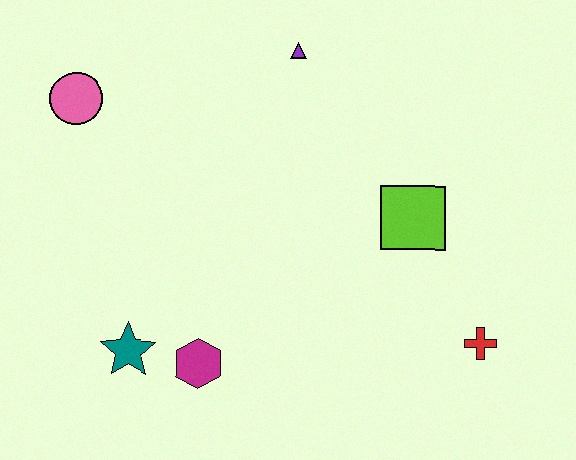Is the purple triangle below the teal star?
No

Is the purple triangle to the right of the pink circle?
Yes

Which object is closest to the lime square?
The red cross is closest to the lime square.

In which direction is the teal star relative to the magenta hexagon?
The teal star is to the left of the magenta hexagon.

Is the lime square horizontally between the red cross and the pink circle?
Yes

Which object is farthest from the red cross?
The pink circle is farthest from the red cross.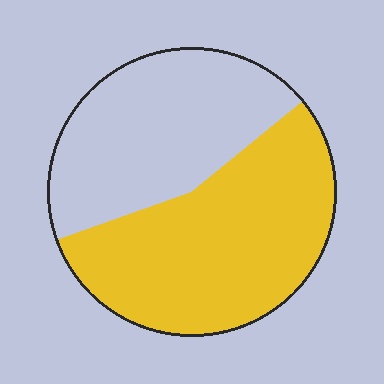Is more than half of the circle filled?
Yes.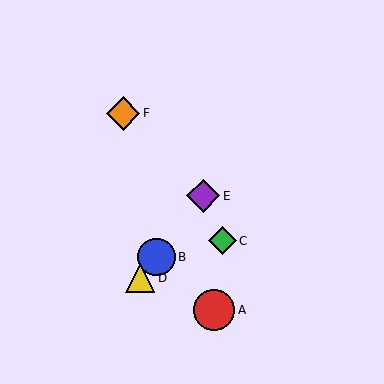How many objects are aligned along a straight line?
3 objects (B, D, E) are aligned along a straight line.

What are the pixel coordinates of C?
Object C is at (223, 241).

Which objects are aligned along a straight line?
Objects B, D, E are aligned along a straight line.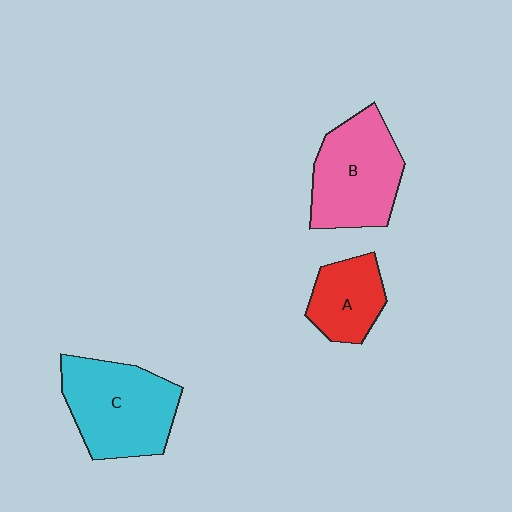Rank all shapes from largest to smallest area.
From largest to smallest: C (cyan), B (pink), A (red).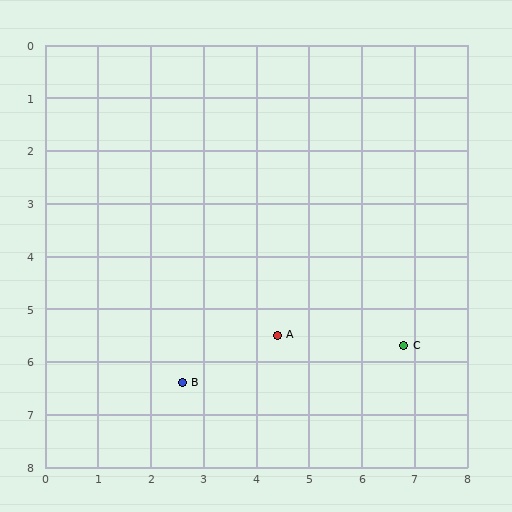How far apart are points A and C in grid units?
Points A and C are about 2.4 grid units apart.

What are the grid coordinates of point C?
Point C is at approximately (6.8, 5.7).